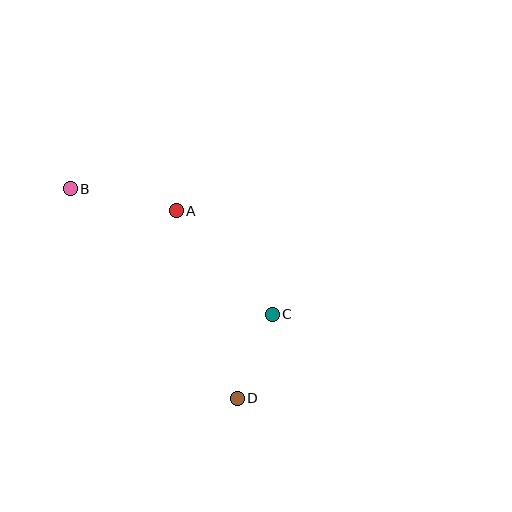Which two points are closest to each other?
Points C and D are closest to each other.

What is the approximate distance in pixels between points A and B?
The distance between A and B is approximately 108 pixels.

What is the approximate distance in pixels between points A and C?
The distance between A and C is approximately 141 pixels.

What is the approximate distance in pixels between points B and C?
The distance between B and C is approximately 237 pixels.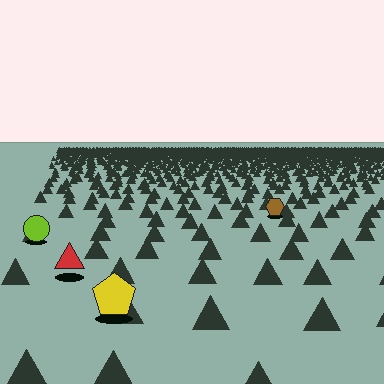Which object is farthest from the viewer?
The brown hexagon is farthest from the viewer. It appears smaller and the ground texture around it is denser.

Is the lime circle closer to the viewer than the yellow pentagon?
No. The yellow pentagon is closer — you can tell from the texture gradient: the ground texture is coarser near it.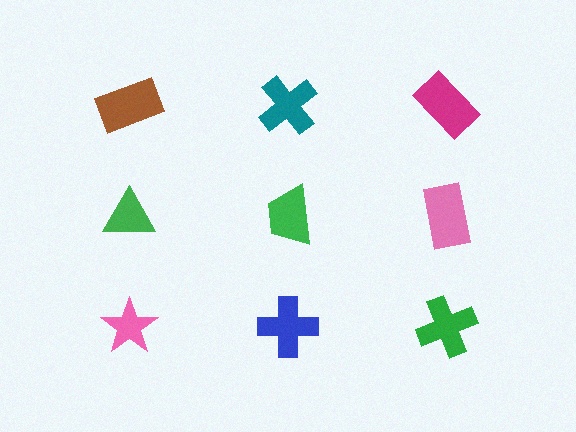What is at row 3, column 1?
A pink star.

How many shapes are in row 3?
3 shapes.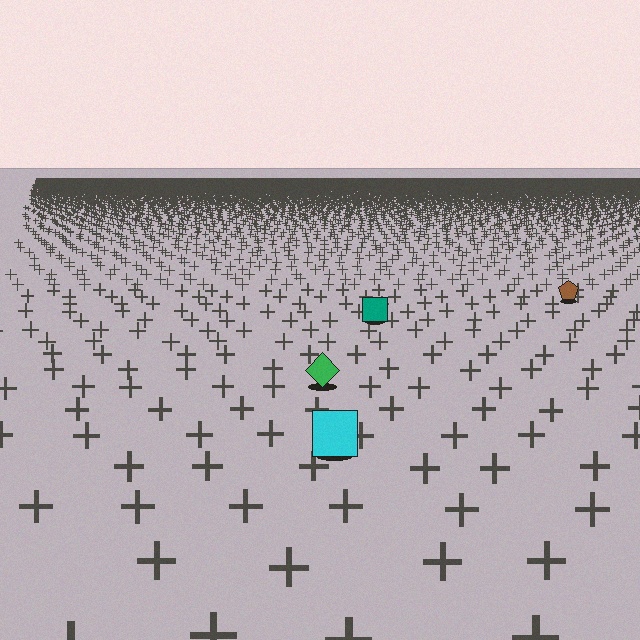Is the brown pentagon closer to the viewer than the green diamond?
No. The green diamond is closer — you can tell from the texture gradient: the ground texture is coarser near it.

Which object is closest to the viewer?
The cyan square is closest. The texture marks near it are larger and more spread out.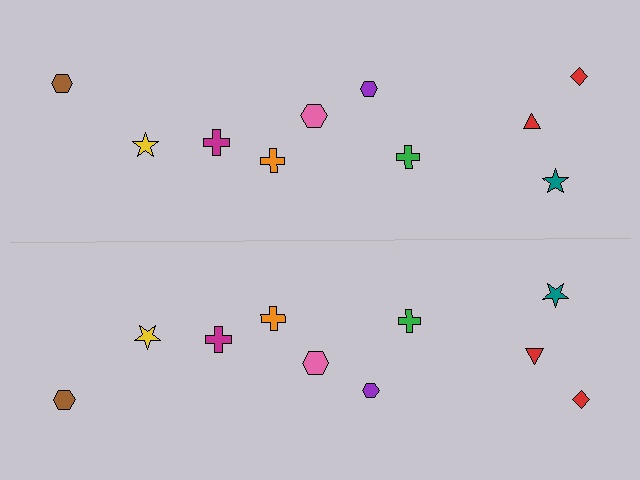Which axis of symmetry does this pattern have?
The pattern has a horizontal axis of symmetry running through the center of the image.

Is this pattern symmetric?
Yes, this pattern has bilateral (reflection) symmetry.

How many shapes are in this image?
There are 20 shapes in this image.